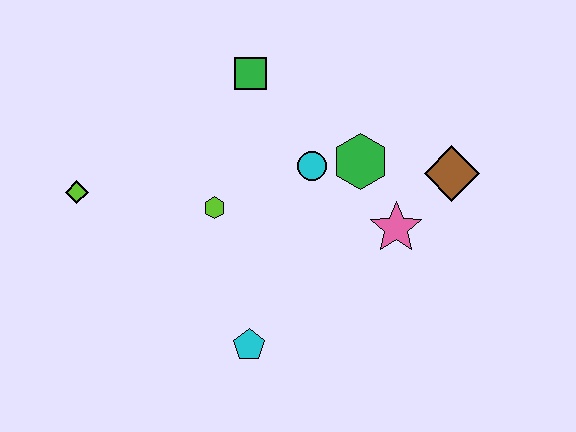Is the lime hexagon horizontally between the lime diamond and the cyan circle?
Yes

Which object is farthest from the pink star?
The lime diamond is farthest from the pink star.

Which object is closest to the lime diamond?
The lime hexagon is closest to the lime diamond.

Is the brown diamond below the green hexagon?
Yes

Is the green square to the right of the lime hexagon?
Yes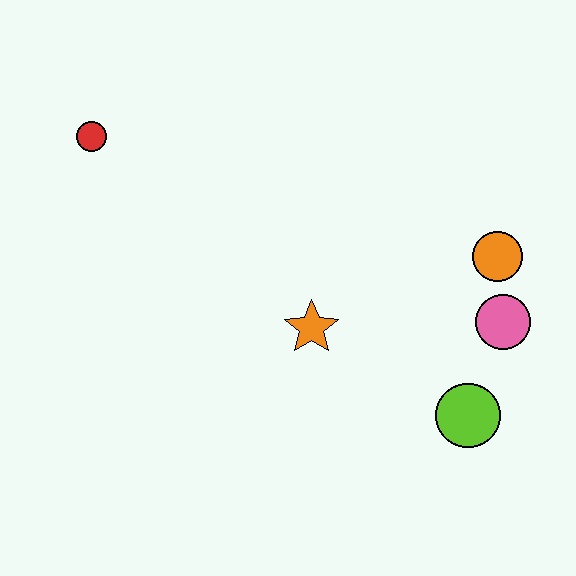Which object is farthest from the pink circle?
The red circle is farthest from the pink circle.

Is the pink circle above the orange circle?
No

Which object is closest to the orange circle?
The pink circle is closest to the orange circle.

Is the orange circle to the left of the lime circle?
No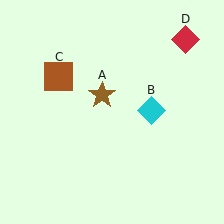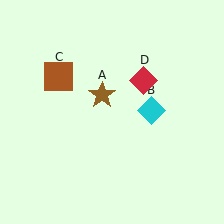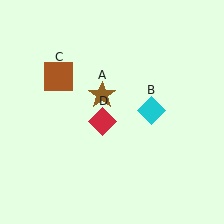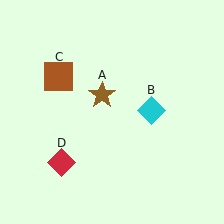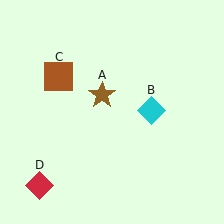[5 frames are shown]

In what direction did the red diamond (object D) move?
The red diamond (object D) moved down and to the left.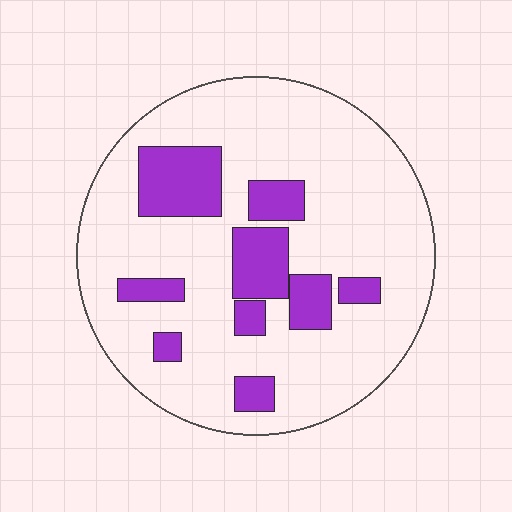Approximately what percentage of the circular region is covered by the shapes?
Approximately 20%.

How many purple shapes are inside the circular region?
9.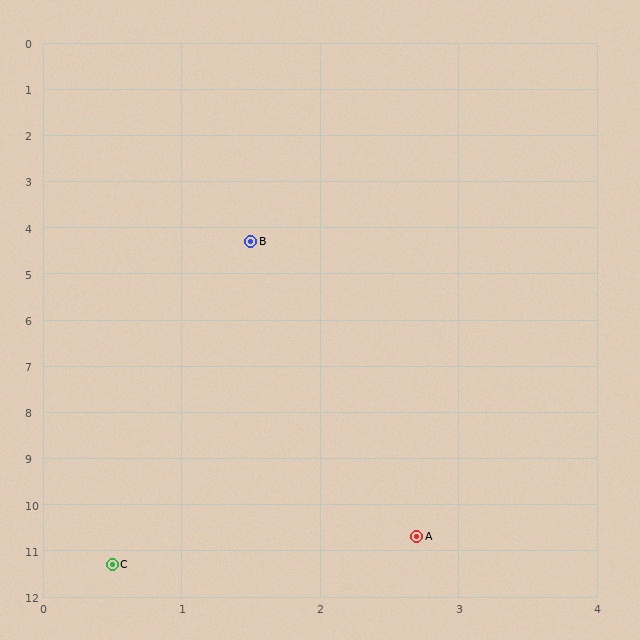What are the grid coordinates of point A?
Point A is at approximately (2.7, 10.7).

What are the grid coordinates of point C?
Point C is at approximately (0.5, 11.3).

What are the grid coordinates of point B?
Point B is at approximately (1.5, 4.3).